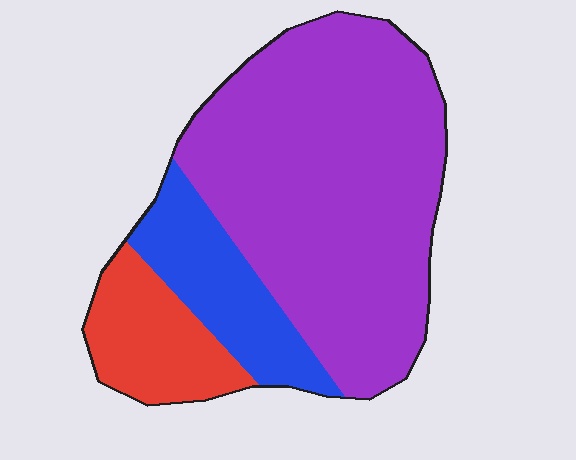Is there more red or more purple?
Purple.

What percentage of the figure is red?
Red covers about 15% of the figure.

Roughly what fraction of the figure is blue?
Blue covers around 15% of the figure.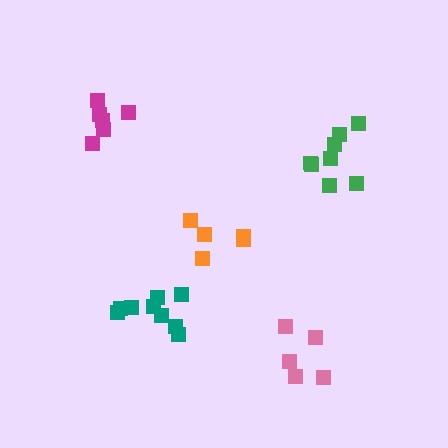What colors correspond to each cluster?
The clusters are colored: orange, magenta, green, teal, pink.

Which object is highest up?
The magenta cluster is topmost.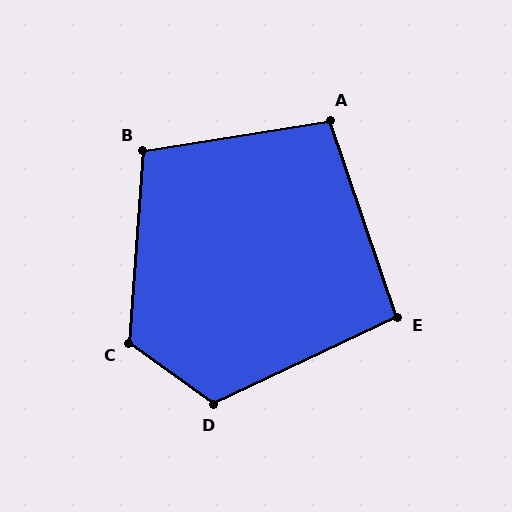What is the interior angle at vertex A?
Approximately 100 degrees (obtuse).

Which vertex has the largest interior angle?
C, at approximately 121 degrees.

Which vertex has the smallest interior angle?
E, at approximately 97 degrees.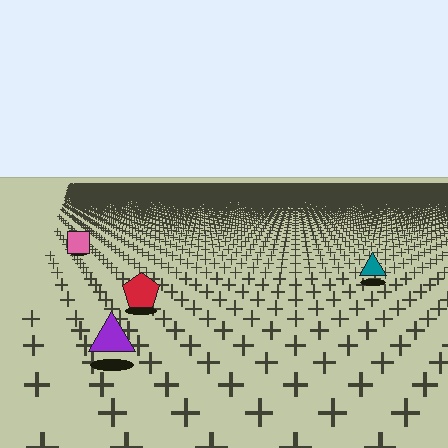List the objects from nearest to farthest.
From nearest to farthest: the purple triangle, the red pentagon, the teal triangle, the pink square.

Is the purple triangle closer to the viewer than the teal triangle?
Yes. The purple triangle is closer — you can tell from the texture gradient: the ground texture is coarser near it.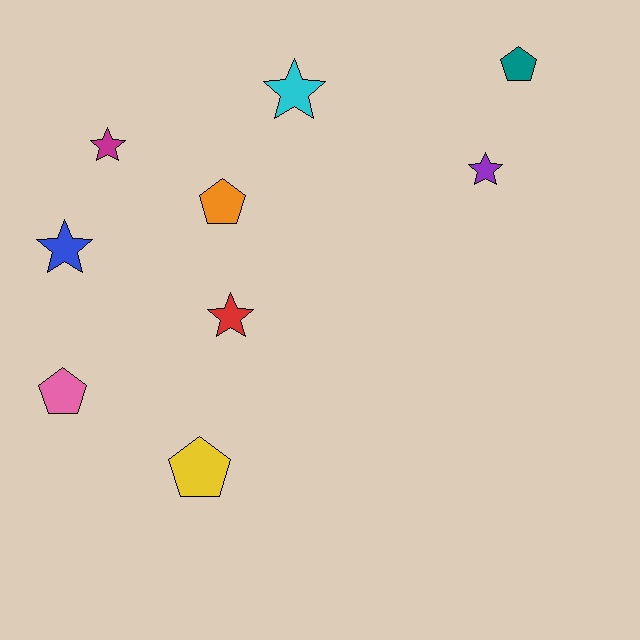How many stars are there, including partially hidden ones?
There are 5 stars.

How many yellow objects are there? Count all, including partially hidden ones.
There is 1 yellow object.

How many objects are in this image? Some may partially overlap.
There are 9 objects.